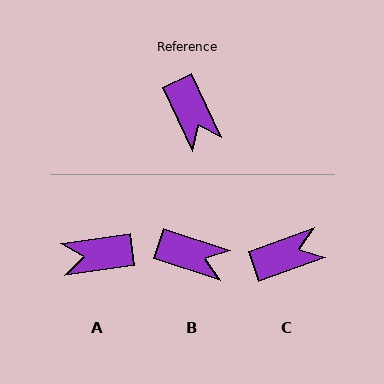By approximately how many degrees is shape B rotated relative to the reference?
Approximately 46 degrees counter-clockwise.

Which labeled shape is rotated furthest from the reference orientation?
A, about 108 degrees away.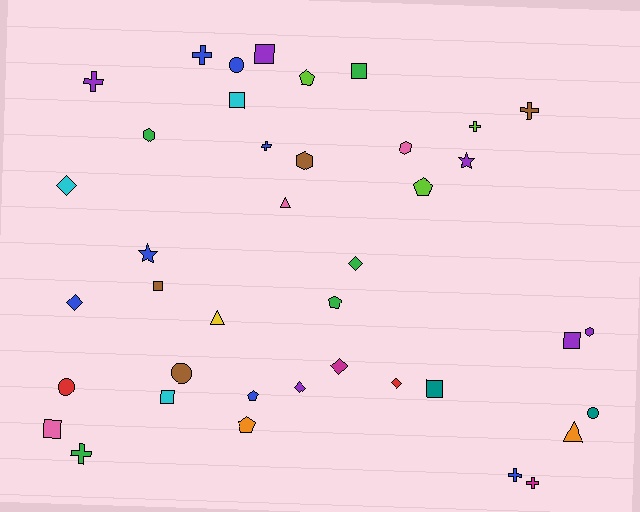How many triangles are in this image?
There are 3 triangles.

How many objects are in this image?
There are 40 objects.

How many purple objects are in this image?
There are 6 purple objects.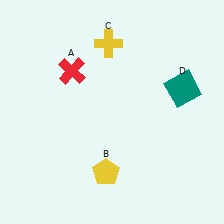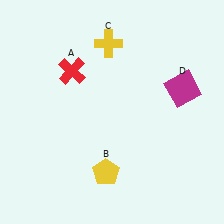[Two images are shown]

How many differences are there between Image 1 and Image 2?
There is 1 difference between the two images.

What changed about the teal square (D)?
In Image 1, D is teal. In Image 2, it changed to magenta.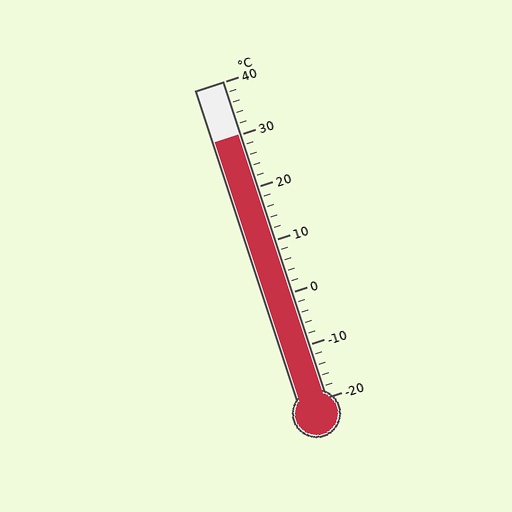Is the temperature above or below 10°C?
The temperature is above 10°C.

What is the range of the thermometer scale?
The thermometer scale ranges from -20°C to 40°C.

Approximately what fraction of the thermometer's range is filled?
The thermometer is filled to approximately 85% of its range.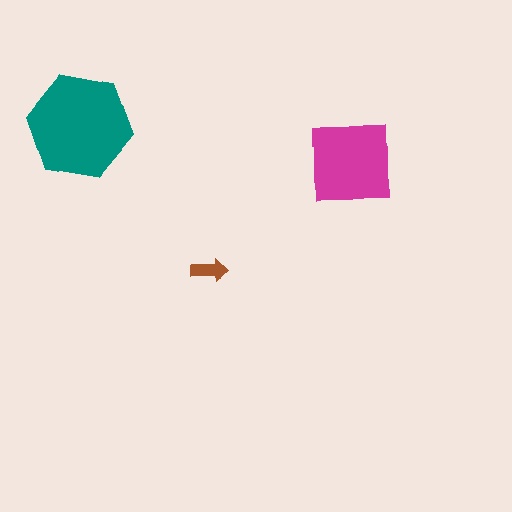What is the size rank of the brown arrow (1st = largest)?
3rd.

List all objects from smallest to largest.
The brown arrow, the magenta square, the teal hexagon.